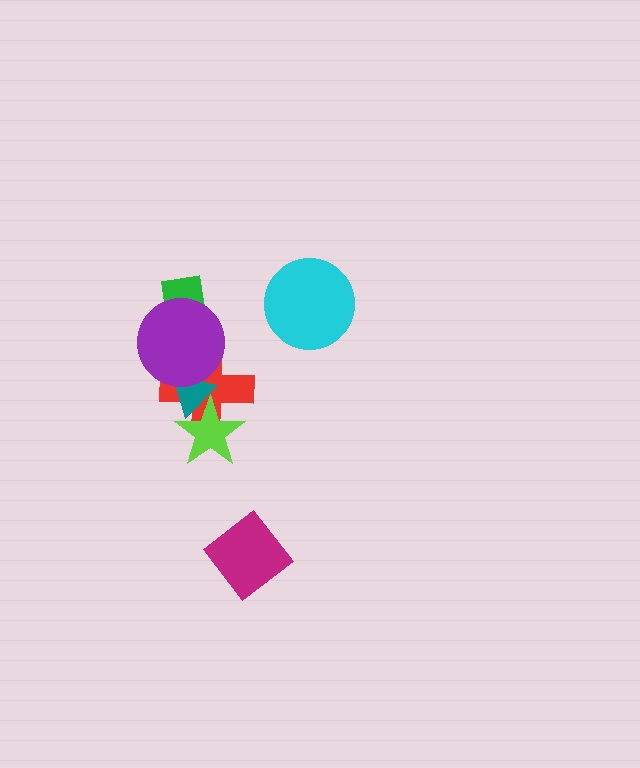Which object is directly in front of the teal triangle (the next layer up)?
The lime star is directly in front of the teal triangle.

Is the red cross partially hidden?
Yes, it is partially covered by another shape.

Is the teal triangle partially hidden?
Yes, it is partially covered by another shape.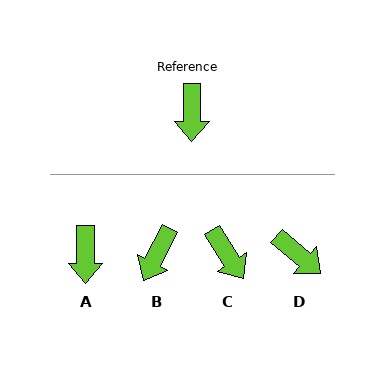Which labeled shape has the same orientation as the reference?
A.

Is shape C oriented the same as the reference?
No, it is off by about 33 degrees.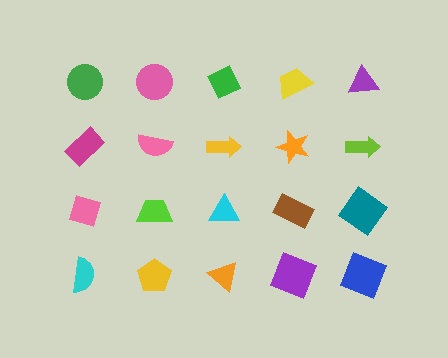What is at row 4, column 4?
A purple square.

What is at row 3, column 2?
A lime trapezoid.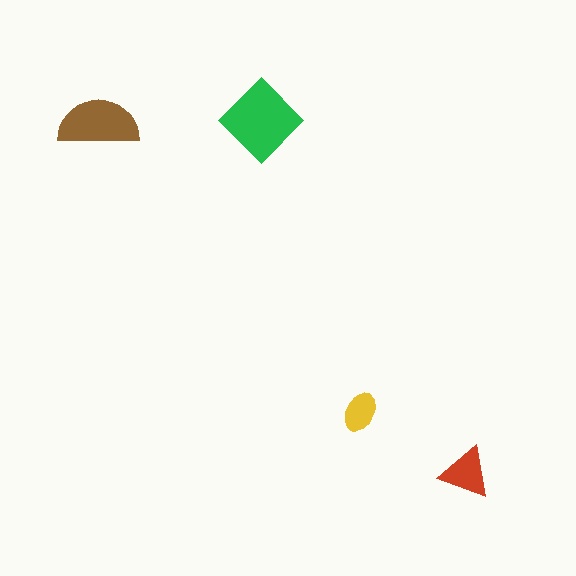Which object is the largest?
The green diamond.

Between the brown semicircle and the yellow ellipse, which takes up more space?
The brown semicircle.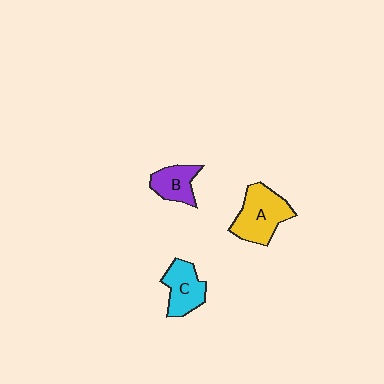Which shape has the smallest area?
Shape B (purple).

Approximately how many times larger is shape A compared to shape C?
Approximately 1.4 times.